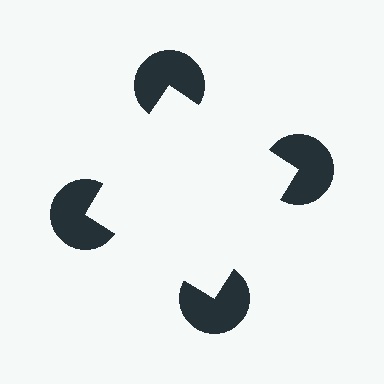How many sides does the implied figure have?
4 sides.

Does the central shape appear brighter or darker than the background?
It typically appears slightly brighter than the background, even though no actual brightness change is drawn.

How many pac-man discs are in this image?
There are 4 — one at each vertex of the illusory square.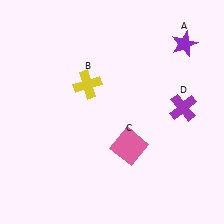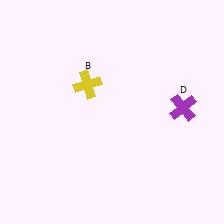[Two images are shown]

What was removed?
The purple star (A), the pink square (C) were removed in Image 2.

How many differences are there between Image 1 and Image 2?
There are 2 differences between the two images.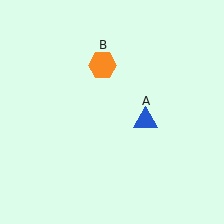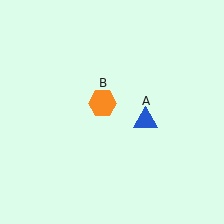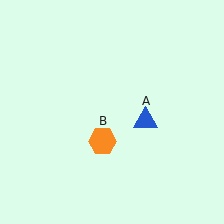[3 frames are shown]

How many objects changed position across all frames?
1 object changed position: orange hexagon (object B).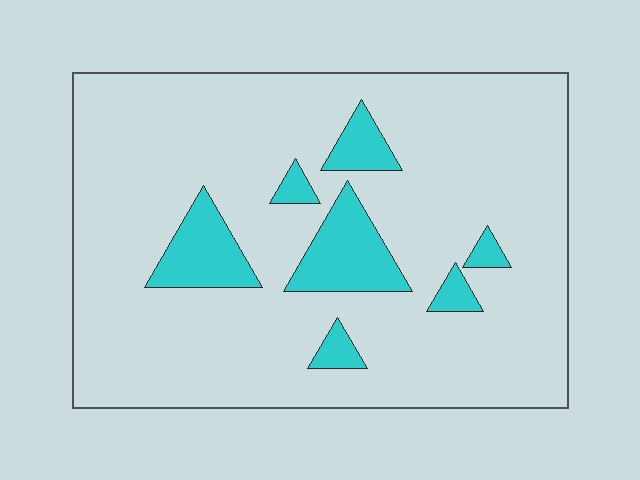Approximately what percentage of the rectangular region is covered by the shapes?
Approximately 15%.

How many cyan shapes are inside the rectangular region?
7.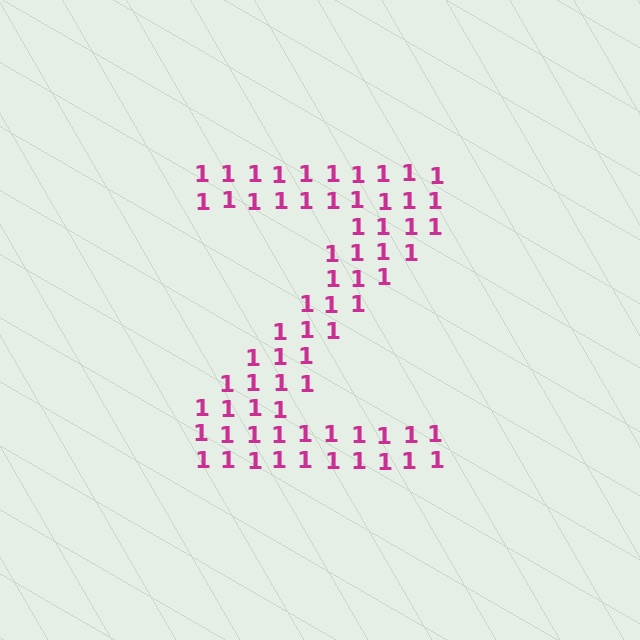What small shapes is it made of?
It is made of small digit 1's.